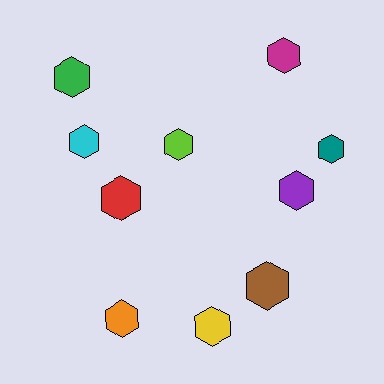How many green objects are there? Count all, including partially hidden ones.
There is 1 green object.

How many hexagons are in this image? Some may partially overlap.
There are 10 hexagons.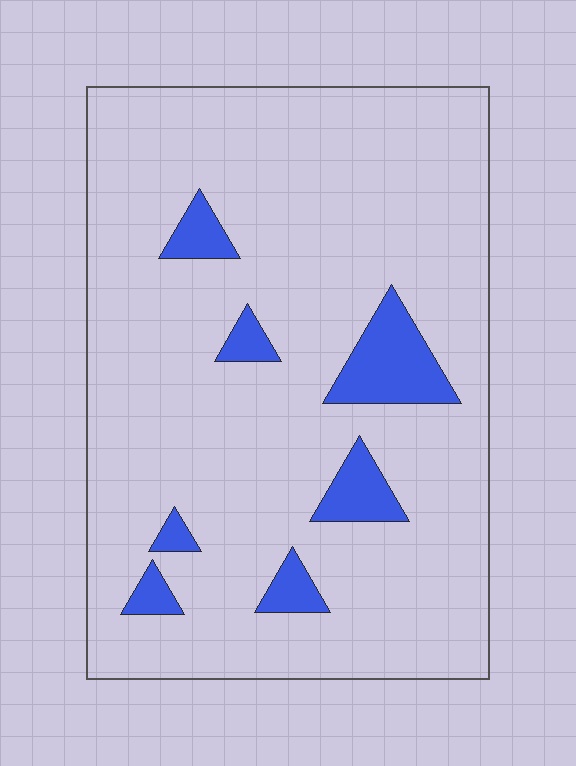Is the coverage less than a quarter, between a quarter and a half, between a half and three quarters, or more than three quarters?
Less than a quarter.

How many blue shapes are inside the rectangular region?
7.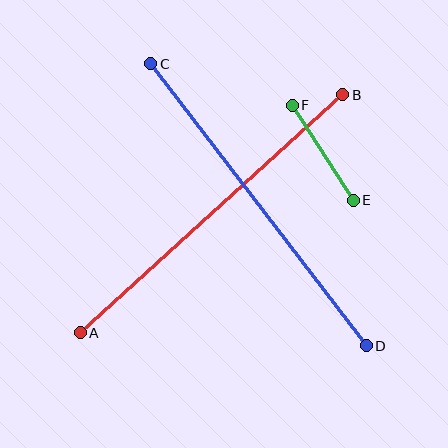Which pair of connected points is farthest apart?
Points C and D are farthest apart.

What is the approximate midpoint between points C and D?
The midpoint is at approximately (259, 205) pixels.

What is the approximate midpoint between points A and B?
The midpoint is at approximately (212, 214) pixels.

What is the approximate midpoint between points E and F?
The midpoint is at approximately (323, 153) pixels.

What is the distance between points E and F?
The distance is approximately 113 pixels.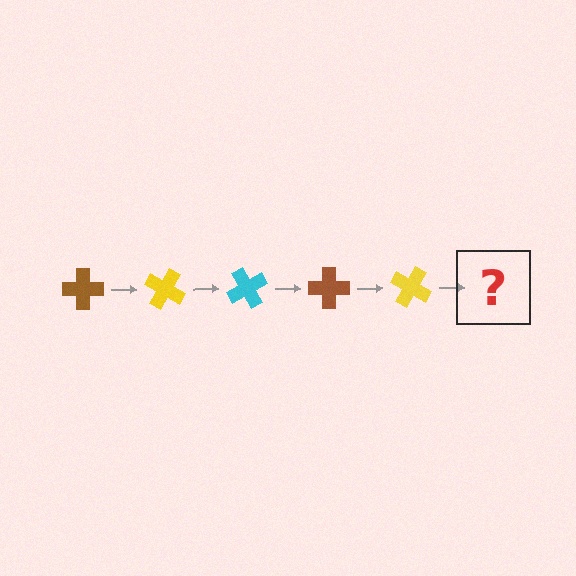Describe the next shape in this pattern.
It should be a cyan cross, rotated 150 degrees from the start.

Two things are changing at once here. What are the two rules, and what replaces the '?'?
The two rules are that it rotates 30 degrees each step and the color cycles through brown, yellow, and cyan. The '?' should be a cyan cross, rotated 150 degrees from the start.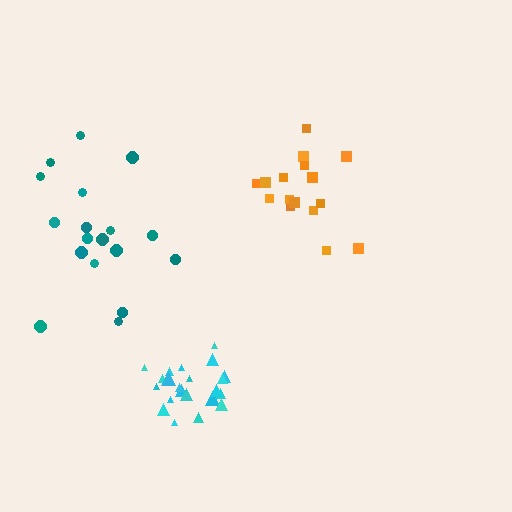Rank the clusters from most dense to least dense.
cyan, orange, teal.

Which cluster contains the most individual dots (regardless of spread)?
Cyan (22).